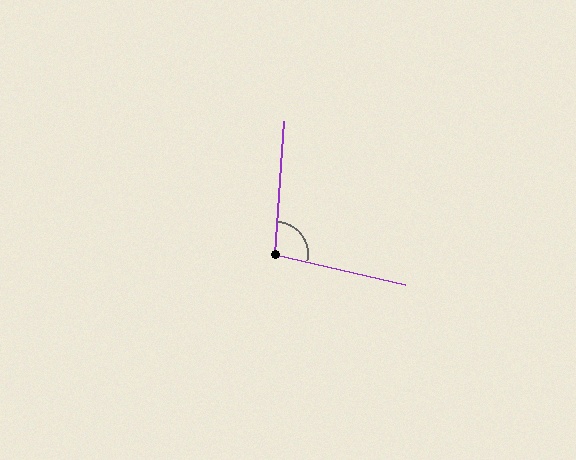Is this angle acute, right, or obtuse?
It is obtuse.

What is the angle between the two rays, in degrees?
Approximately 100 degrees.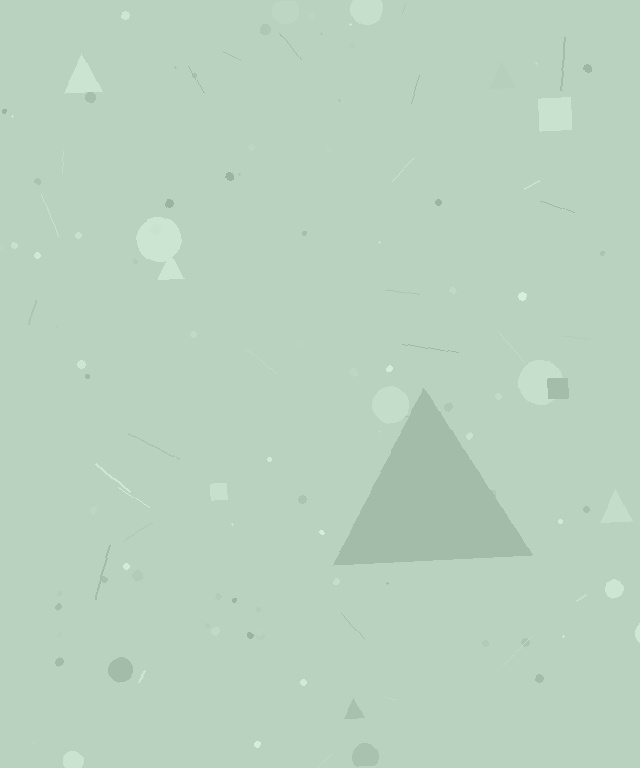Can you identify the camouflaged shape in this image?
The camouflaged shape is a triangle.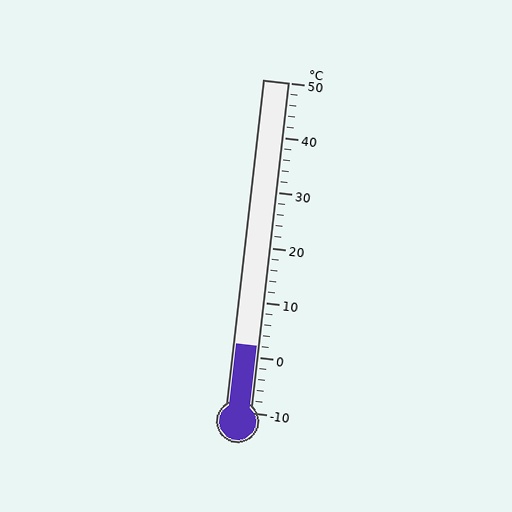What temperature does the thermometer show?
The thermometer shows approximately 2°C.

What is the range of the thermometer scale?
The thermometer scale ranges from -10°C to 50°C.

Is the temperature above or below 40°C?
The temperature is below 40°C.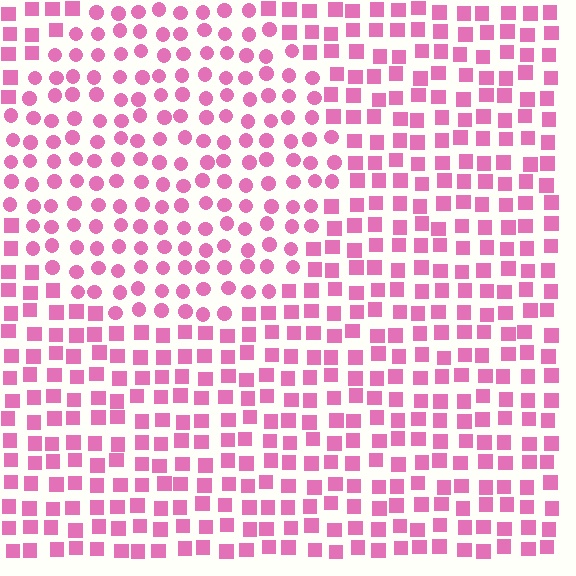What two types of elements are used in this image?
The image uses circles inside the circle region and squares outside it.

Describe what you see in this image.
The image is filled with small pink elements arranged in a uniform grid. A circle-shaped region contains circles, while the surrounding area contains squares. The boundary is defined purely by the change in element shape.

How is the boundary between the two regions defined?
The boundary is defined by a change in element shape: circles inside vs. squares outside. All elements share the same color and spacing.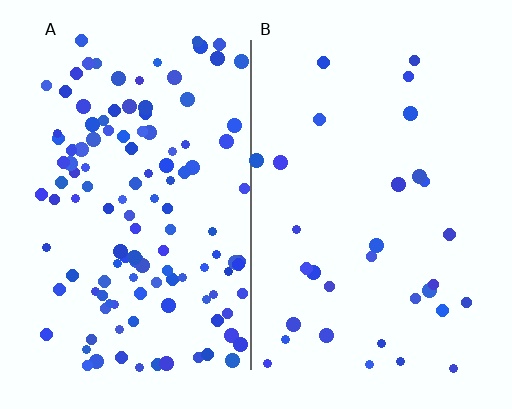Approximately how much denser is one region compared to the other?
Approximately 3.9× — region A over region B.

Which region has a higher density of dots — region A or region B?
A (the left).